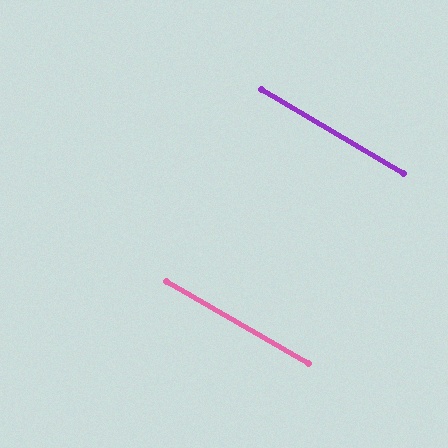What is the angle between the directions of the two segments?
Approximately 1 degree.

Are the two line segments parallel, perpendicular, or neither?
Parallel — their directions differ by only 0.6°.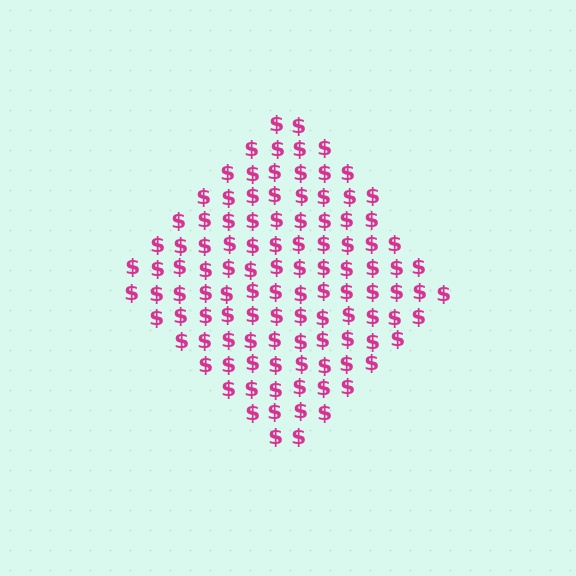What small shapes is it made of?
It is made of small dollar signs.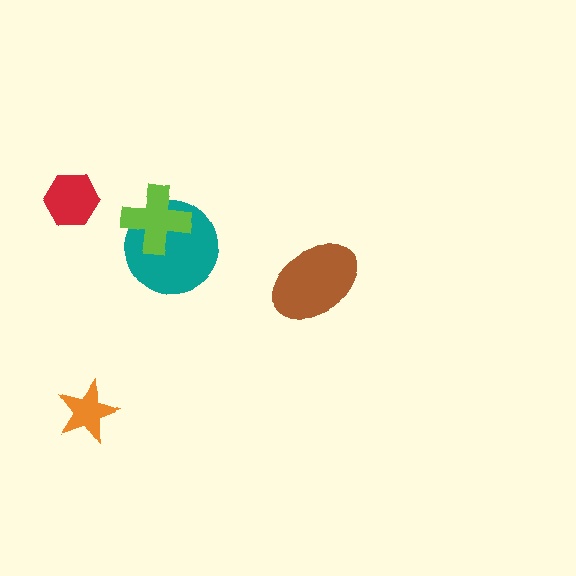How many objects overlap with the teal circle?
1 object overlaps with the teal circle.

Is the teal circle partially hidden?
Yes, it is partially covered by another shape.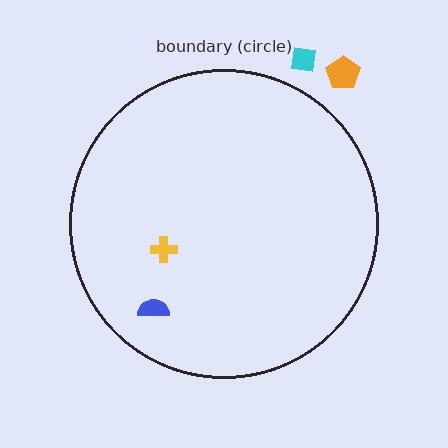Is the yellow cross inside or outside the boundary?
Inside.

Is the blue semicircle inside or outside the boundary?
Inside.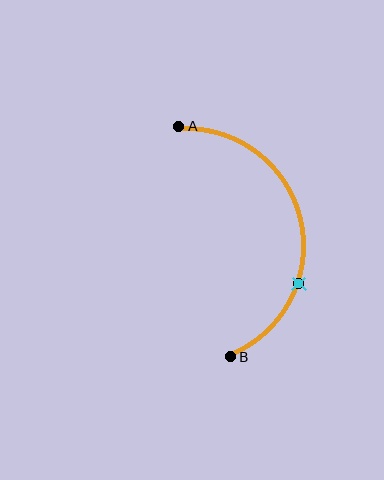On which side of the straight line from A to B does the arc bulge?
The arc bulges to the right of the straight line connecting A and B.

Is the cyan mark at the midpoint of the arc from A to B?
No. The cyan mark lies on the arc but is closer to endpoint B. The arc midpoint would be at the point on the curve equidistant along the arc from both A and B.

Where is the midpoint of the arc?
The arc midpoint is the point on the curve farthest from the straight line joining A and B. It sits to the right of that line.